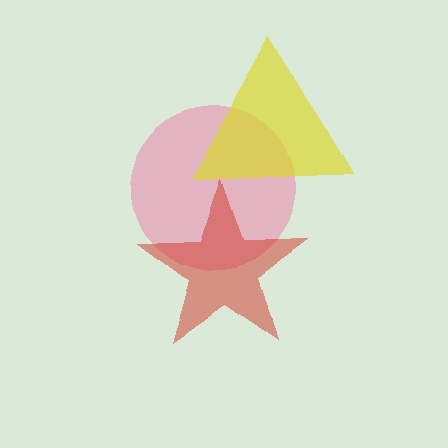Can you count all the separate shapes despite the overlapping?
Yes, there are 3 separate shapes.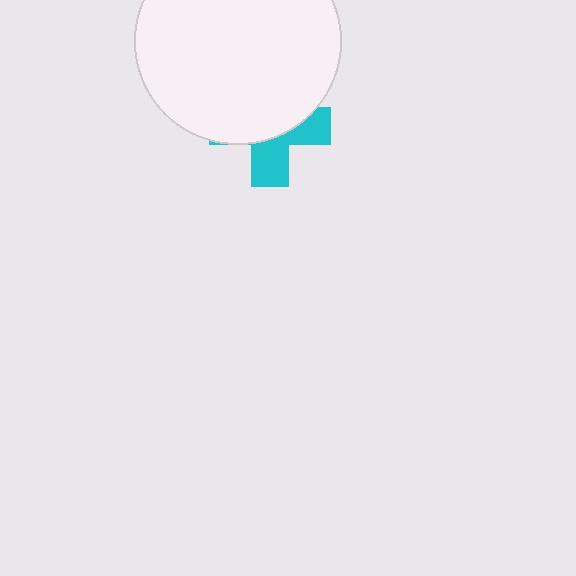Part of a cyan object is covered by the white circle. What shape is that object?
It is a cross.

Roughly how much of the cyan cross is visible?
A small part of it is visible (roughly 40%).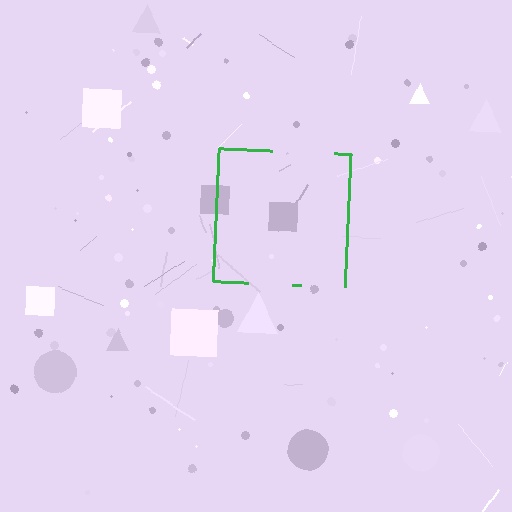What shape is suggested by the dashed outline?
The dashed outline suggests a square.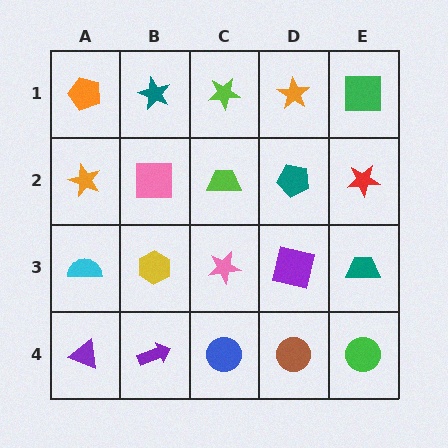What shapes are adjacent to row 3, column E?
A red star (row 2, column E), a green circle (row 4, column E), a purple square (row 3, column D).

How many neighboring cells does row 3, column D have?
4.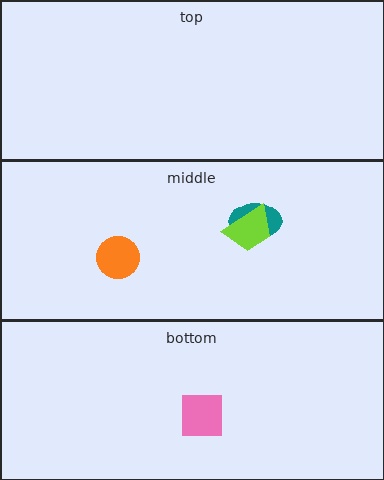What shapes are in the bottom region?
The pink square.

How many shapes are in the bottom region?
1.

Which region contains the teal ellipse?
The middle region.